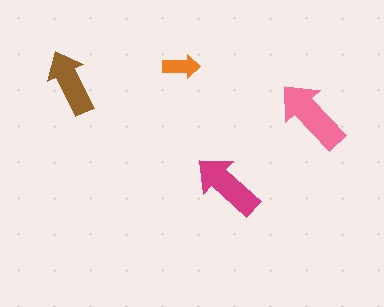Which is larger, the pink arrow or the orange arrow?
The pink one.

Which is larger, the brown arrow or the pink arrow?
The pink one.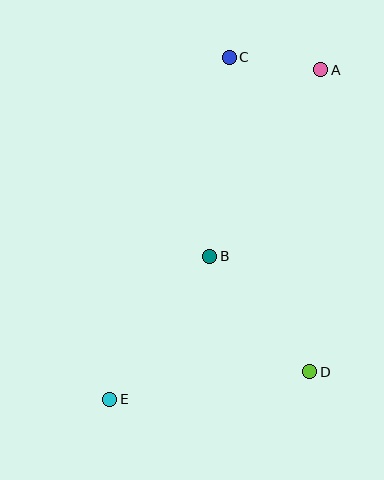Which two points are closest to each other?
Points A and C are closest to each other.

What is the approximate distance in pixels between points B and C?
The distance between B and C is approximately 200 pixels.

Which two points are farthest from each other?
Points A and E are farthest from each other.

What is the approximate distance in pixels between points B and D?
The distance between B and D is approximately 153 pixels.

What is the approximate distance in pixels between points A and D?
The distance between A and D is approximately 302 pixels.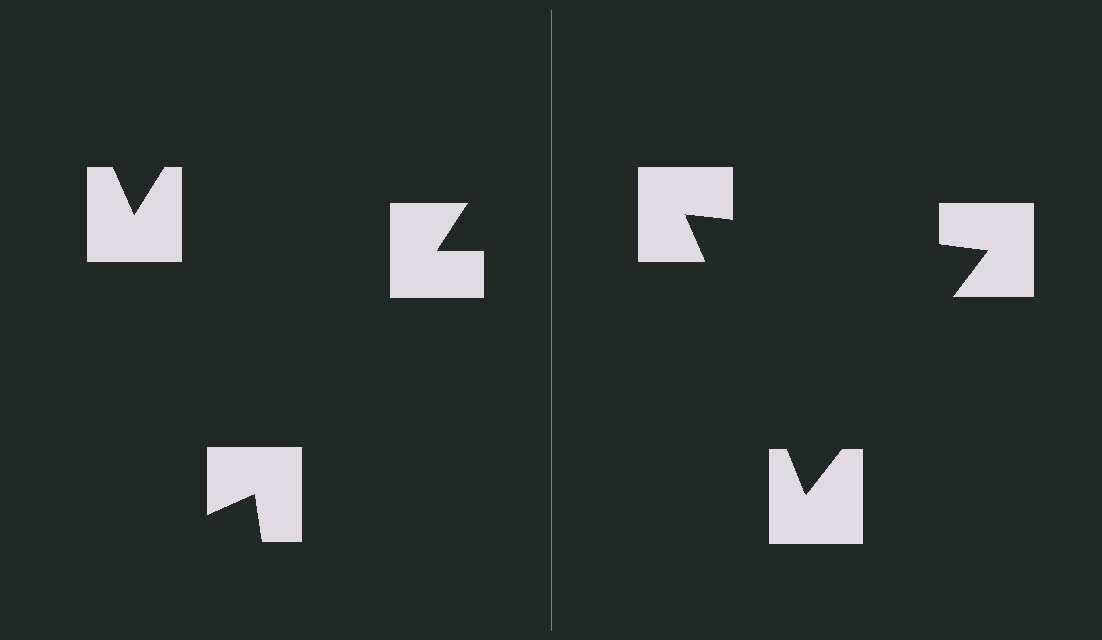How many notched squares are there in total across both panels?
6 — 3 on each side.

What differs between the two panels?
The notched squares are positioned identically on both sides; only the wedge orientations differ. On the right they align to a triangle; on the left they are misaligned.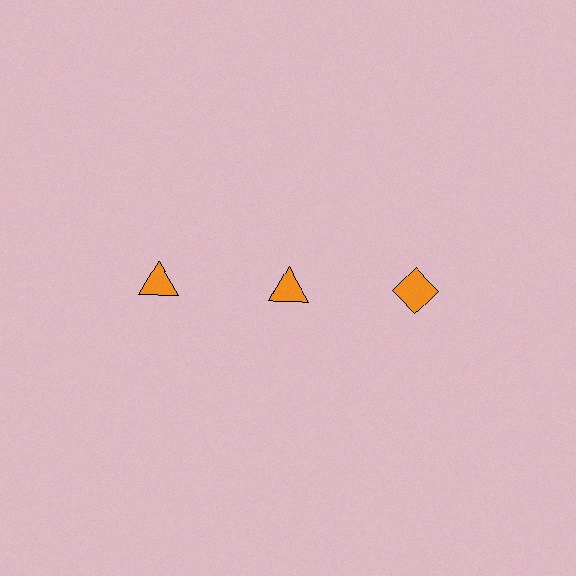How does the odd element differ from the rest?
It has a different shape: diamond instead of triangle.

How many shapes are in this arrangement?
There are 3 shapes arranged in a grid pattern.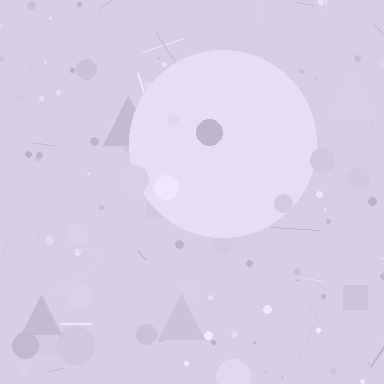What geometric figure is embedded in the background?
A circle is embedded in the background.